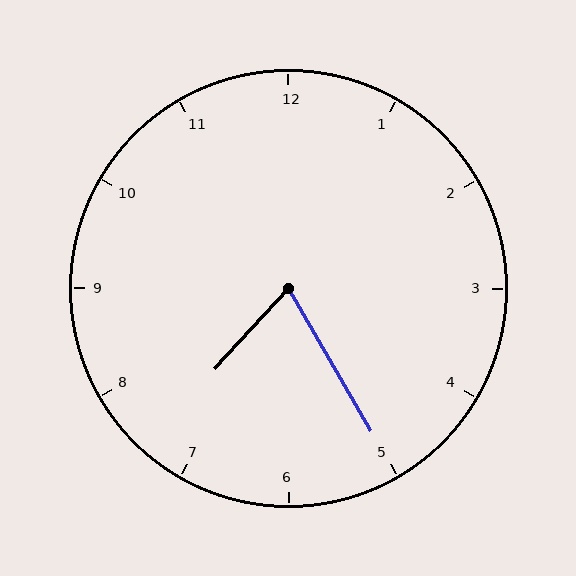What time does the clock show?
7:25.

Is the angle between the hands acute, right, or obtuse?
It is acute.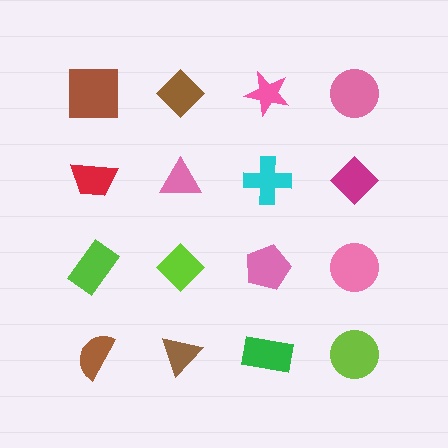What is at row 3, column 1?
A lime rectangle.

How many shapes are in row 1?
4 shapes.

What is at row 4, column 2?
A brown triangle.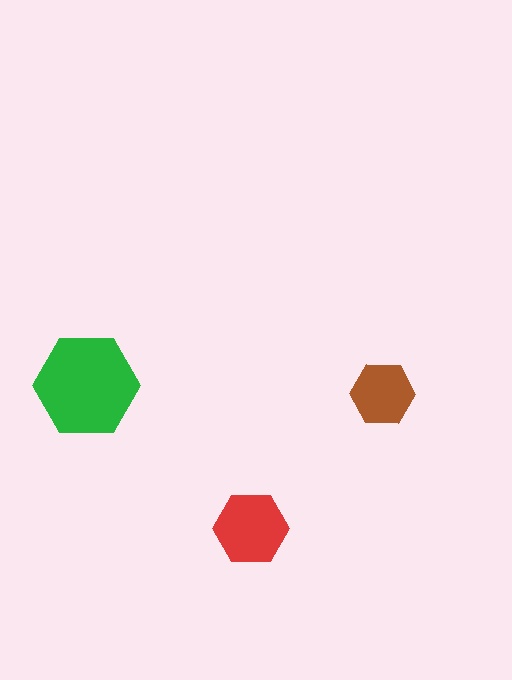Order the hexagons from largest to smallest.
the green one, the red one, the brown one.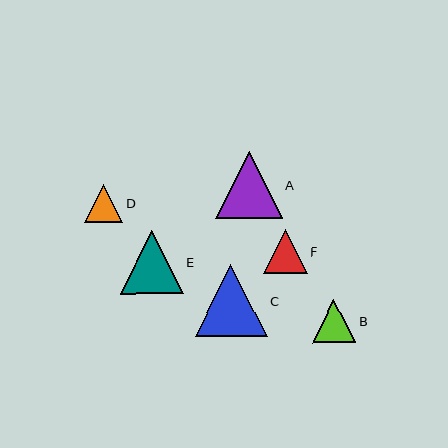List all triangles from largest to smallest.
From largest to smallest: C, A, E, F, B, D.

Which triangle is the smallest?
Triangle D is the smallest with a size of approximately 38 pixels.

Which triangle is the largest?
Triangle C is the largest with a size of approximately 72 pixels.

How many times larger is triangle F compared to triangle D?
Triangle F is approximately 1.2 times the size of triangle D.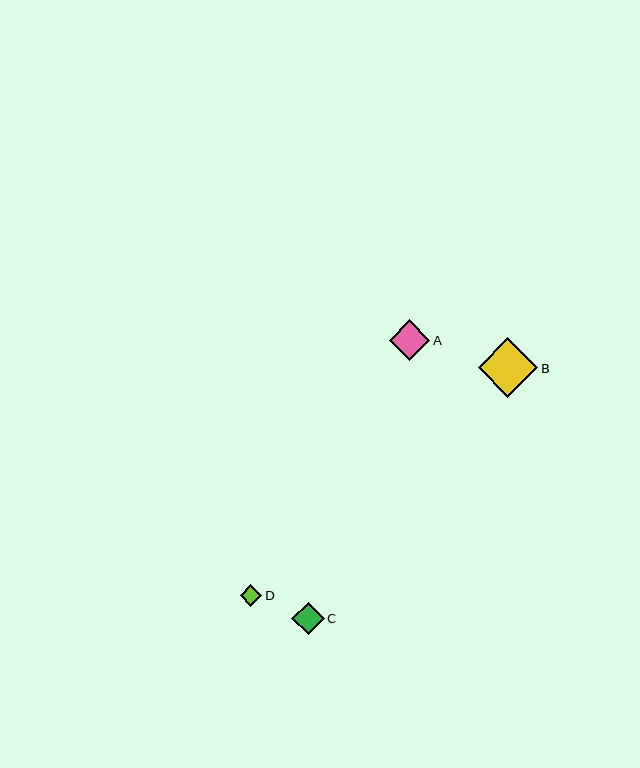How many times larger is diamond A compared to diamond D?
Diamond A is approximately 1.9 times the size of diamond D.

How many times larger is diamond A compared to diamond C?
Diamond A is approximately 1.2 times the size of diamond C.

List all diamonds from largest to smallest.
From largest to smallest: B, A, C, D.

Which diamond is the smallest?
Diamond D is the smallest with a size of approximately 22 pixels.